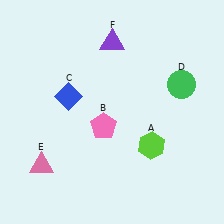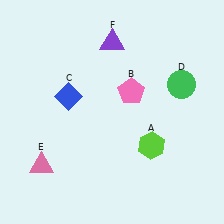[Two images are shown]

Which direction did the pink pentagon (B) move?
The pink pentagon (B) moved up.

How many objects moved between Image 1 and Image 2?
1 object moved between the two images.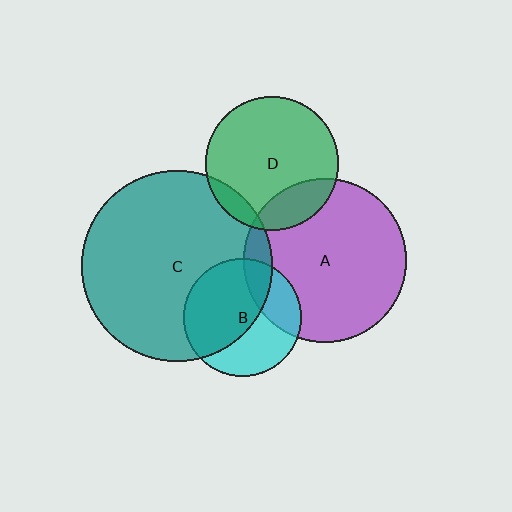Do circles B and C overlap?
Yes.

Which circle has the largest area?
Circle C (teal).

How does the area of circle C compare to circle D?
Approximately 2.1 times.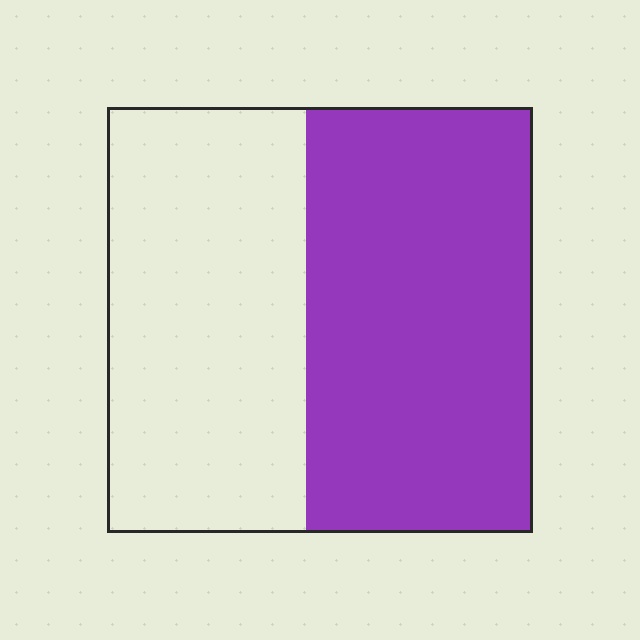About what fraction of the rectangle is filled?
About one half (1/2).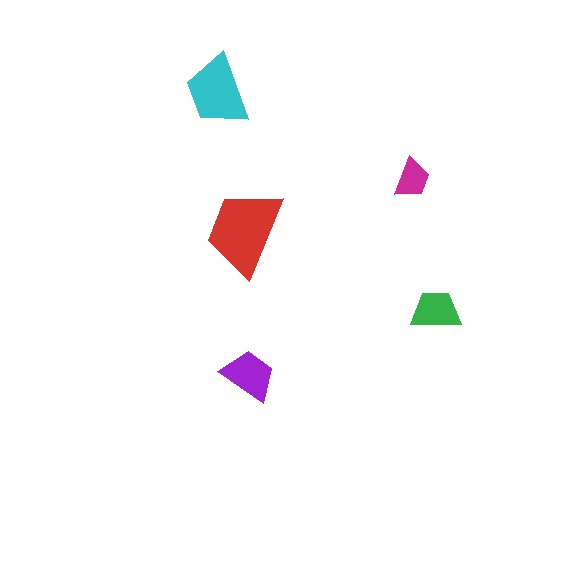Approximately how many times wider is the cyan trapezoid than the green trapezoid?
About 1.5 times wider.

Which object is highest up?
The cyan trapezoid is topmost.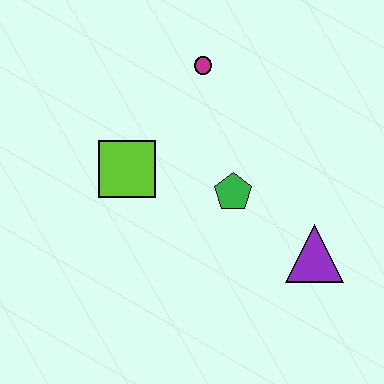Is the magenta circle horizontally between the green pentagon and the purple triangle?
No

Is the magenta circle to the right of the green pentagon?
No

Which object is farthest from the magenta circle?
The purple triangle is farthest from the magenta circle.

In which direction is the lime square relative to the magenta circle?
The lime square is below the magenta circle.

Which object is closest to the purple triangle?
The green pentagon is closest to the purple triangle.